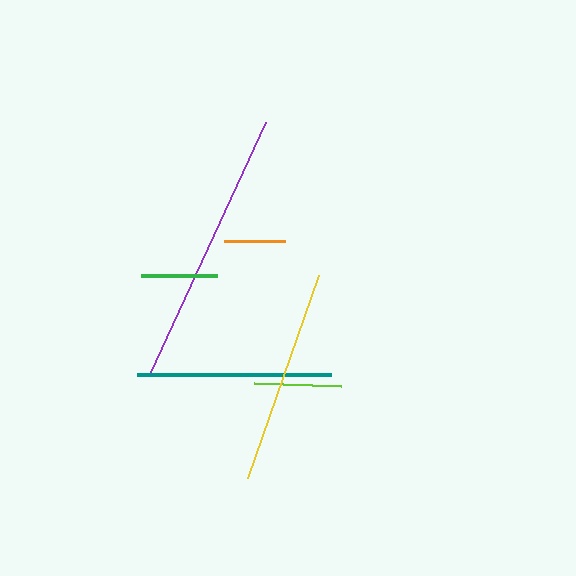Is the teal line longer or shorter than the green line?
The teal line is longer than the green line.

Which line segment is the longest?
The purple line is the longest at approximately 277 pixels.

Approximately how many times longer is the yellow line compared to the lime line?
The yellow line is approximately 2.5 times the length of the lime line.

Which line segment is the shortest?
The orange line is the shortest at approximately 61 pixels.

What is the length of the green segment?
The green segment is approximately 76 pixels long.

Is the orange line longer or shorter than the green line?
The green line is longer than the orange line.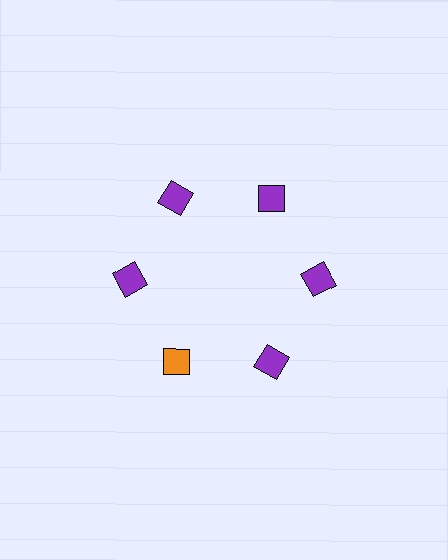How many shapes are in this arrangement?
There are 6 shapes arranged in a ring pattern.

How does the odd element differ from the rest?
It has a different color: orange instead of purple.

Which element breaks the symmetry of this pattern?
The orange square at roughly the 7 o'clock position breaks the symmetry. All other shapes are purple squares.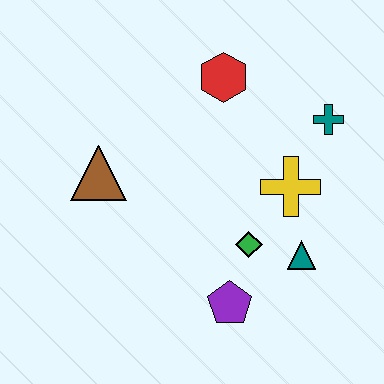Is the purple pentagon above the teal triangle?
No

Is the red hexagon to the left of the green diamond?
Yes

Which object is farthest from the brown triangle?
The teal cross is farthest from the brown triangle.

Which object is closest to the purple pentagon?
The green diamond is closest to the purple pentagon.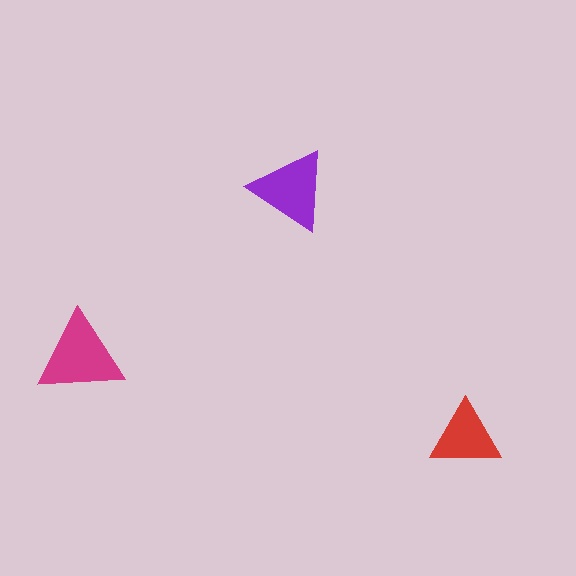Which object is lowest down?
The red triangle is bottommost.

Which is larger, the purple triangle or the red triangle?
The purple one.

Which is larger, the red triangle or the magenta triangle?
The magenta one.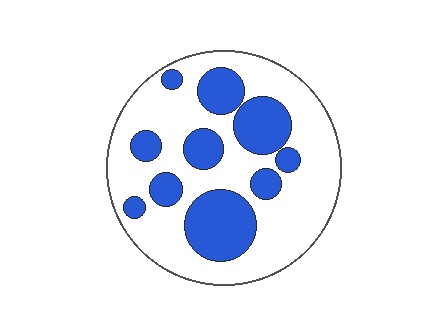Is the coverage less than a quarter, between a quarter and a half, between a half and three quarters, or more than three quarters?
Between a quarter and a half.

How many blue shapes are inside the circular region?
10.